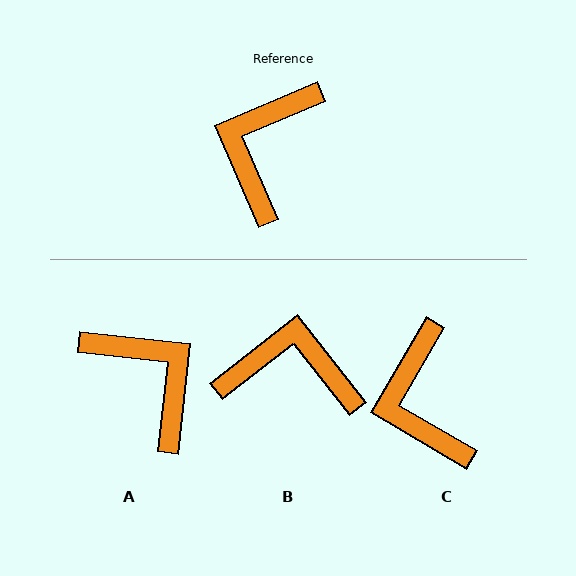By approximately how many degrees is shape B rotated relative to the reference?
Approximately 75 degrees clockwise.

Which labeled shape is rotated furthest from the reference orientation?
A, about 119 degrees away.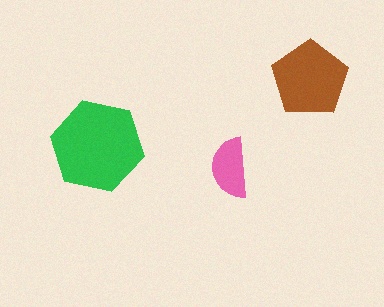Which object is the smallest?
The pink semicircle.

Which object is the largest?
The green hexagon.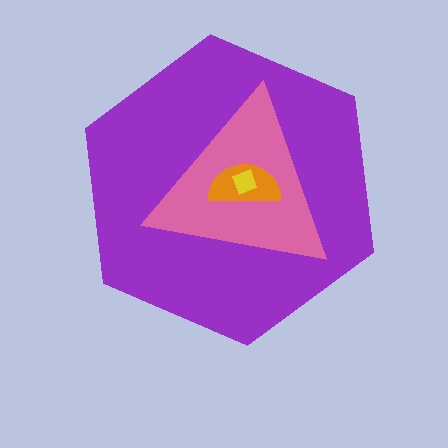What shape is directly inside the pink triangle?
The orange semicircle.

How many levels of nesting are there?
4.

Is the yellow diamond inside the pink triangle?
Yes.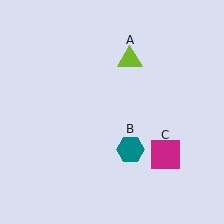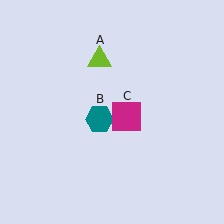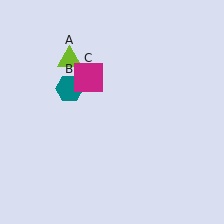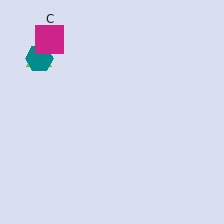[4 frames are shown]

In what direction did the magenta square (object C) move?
The magenta square (object C) moved up and to the left.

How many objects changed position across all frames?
3 objects changed position: lime triangle (object A), teal hexagon (object B), magenta square (object C).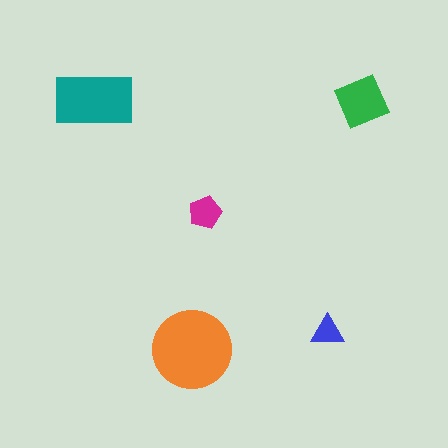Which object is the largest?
The orange circle.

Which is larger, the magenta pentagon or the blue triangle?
The magenta pentagon.